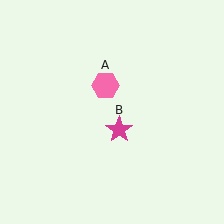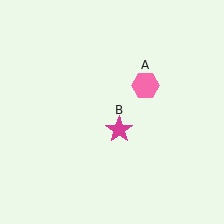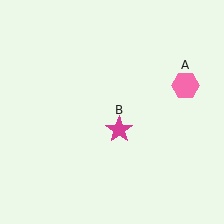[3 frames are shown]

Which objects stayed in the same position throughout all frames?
Magenta star (object B) remained stationary.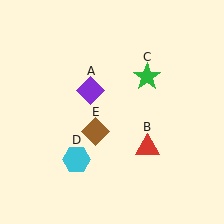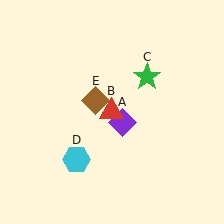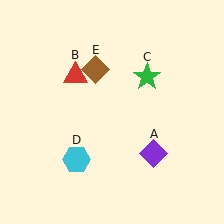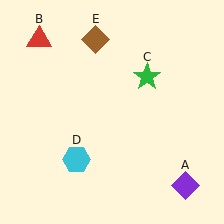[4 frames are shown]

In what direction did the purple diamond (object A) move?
The purple diamond (object A) moved down and to the right.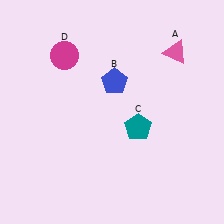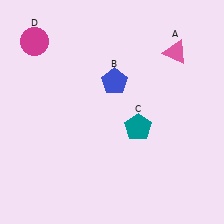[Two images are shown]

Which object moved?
The magenta circle (D) moved left.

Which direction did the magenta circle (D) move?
The magenta circle (D) moved left.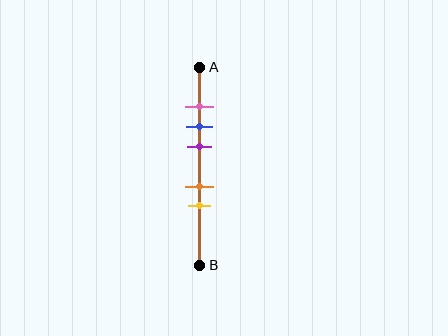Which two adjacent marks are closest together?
The pink and blue marks are the closest adjacent pair.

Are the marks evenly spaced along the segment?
No, the marks are not evenly spaced.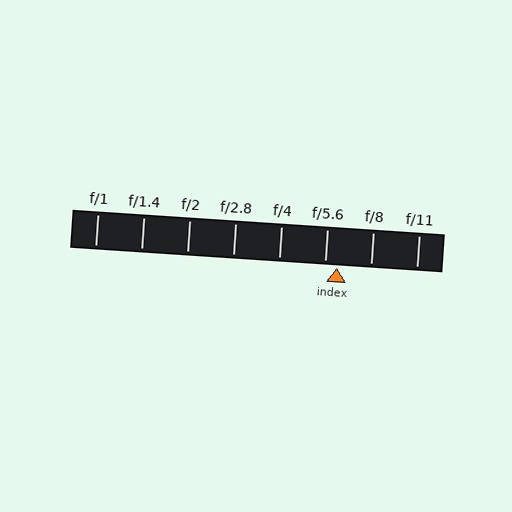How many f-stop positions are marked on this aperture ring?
There are 8 f-stop positions marked.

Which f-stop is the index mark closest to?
The index mark is closest to f/5.6.